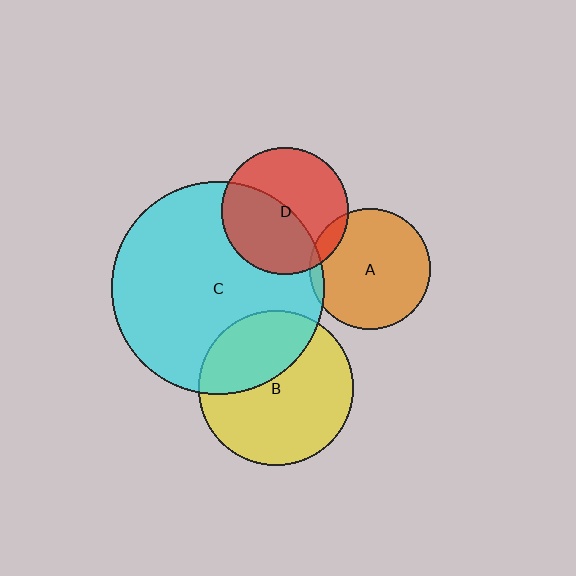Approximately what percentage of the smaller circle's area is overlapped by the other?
Approximately 35%.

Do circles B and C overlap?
Yes.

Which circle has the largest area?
Circle C (cyan).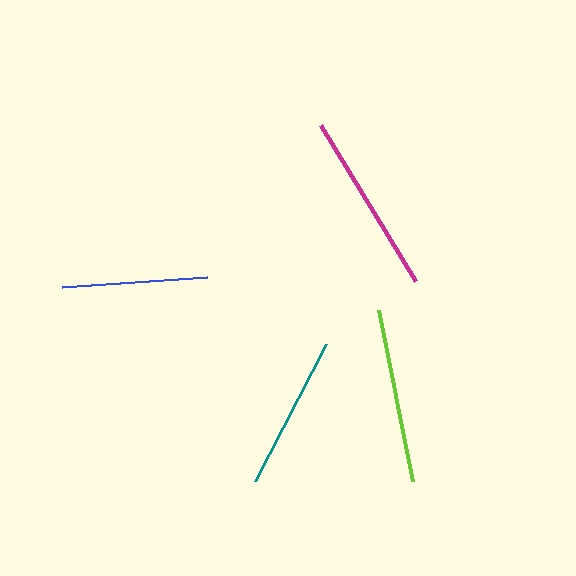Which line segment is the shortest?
The blue line is the shortest at approximately 145 pixels.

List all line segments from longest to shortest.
From longest to shortest: magenta, lime, teal, blue.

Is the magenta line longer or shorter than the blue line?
The magenta line is longer than the blue line.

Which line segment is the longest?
The magenta line is the longest at approximately 183 pixels.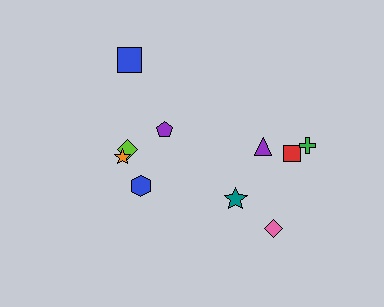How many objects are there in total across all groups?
There are 10 objects.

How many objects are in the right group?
There are 4 objects.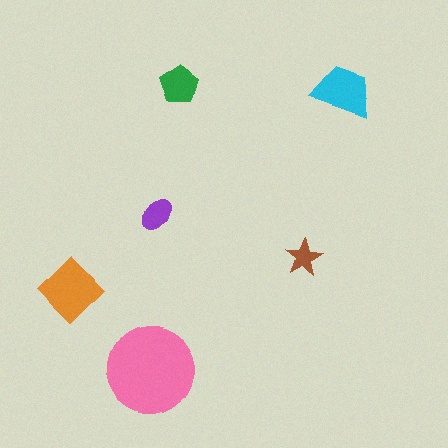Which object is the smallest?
The brown star.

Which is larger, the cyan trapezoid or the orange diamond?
The orange diamond.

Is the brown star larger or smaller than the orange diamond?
Smaller.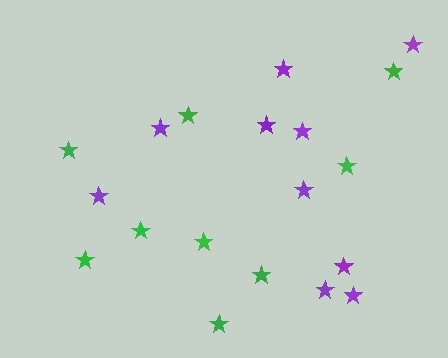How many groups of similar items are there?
There are 2 groups: one group of green stars (9) and one group of purple stars (10).